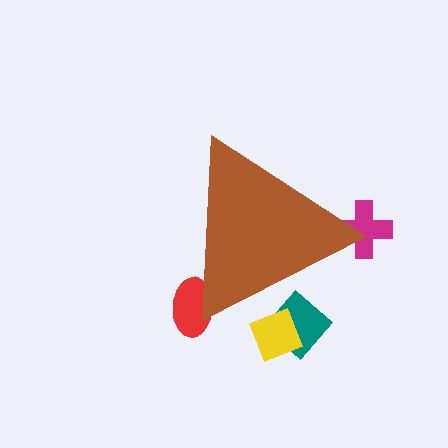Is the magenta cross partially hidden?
Yes, the magenta cross is partially hidden behind the brown triangle.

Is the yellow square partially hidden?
Yes, the yellow square is partially hidden behind the brown triangle.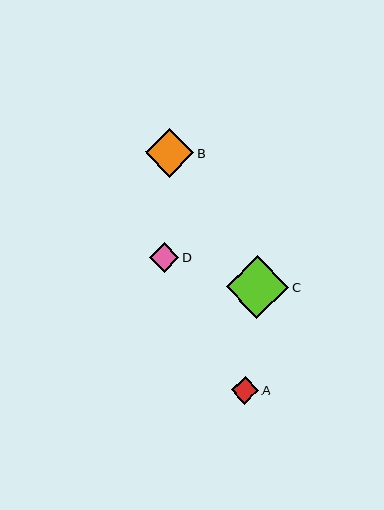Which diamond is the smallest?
Diamond A is the smallest with a size of approximately 27 pixels.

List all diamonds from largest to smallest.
From largest to smallest: C, B, D, A.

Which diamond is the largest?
Diamond C is the largest with a size of approximately 63 pixels.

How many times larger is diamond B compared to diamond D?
Diamond B is approximately 1.6 times the size of diamond D.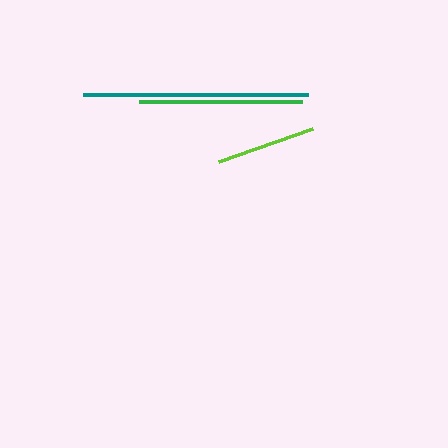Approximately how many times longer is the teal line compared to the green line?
The teal line is approximately 1.4 times the length of the green line.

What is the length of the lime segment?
The lime segment is approximately 100 pixels long.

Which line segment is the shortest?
The lime line is the shortest at approximately 100 pixels.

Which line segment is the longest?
The teal line is the longest at approximately 224 pixels.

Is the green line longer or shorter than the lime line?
The green line is longer than the lime line.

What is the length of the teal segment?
The teal segment is approximately 224 pixels long.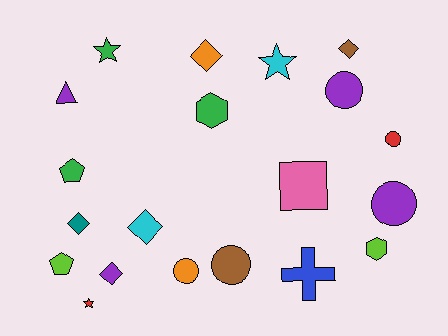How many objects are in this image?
There are 20 objects.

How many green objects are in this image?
There are 3 green objects.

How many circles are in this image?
There are 5 circles.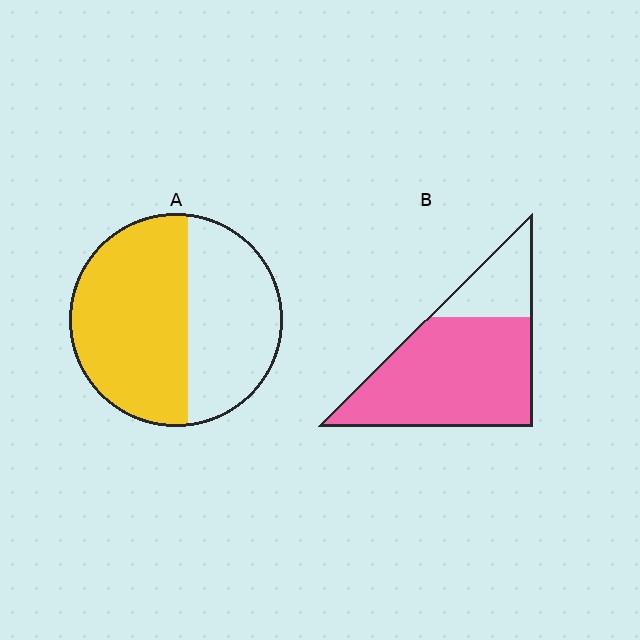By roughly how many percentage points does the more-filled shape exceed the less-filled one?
By roughly 20 percentage points (B over A).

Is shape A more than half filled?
Yes.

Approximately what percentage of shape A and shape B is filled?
A is approximately 55% and B is approximately 75%.